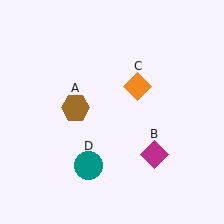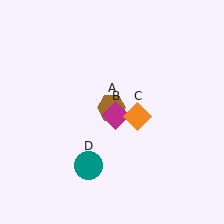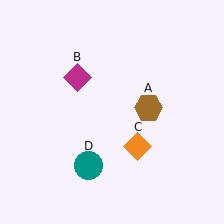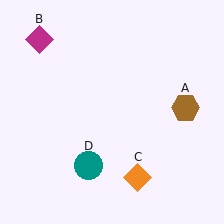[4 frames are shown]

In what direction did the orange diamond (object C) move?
The orange diamond (object C) moved down.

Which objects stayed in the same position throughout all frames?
Teal circle (object D) remained stationary.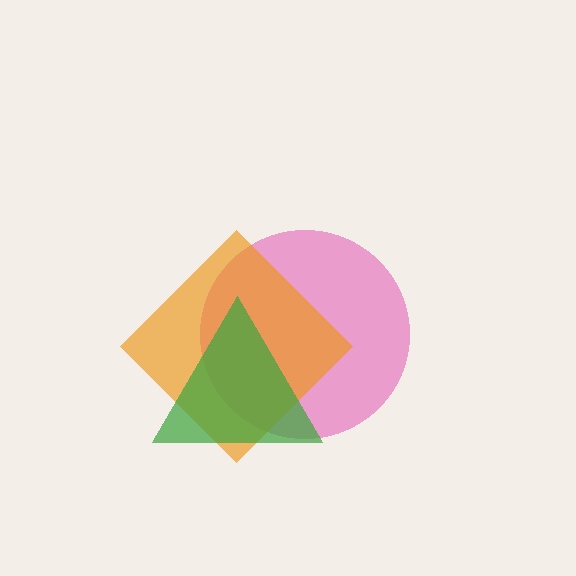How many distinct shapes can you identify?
There are 3 distinct shapes: a pink circle, an orange diamond, a green triangle.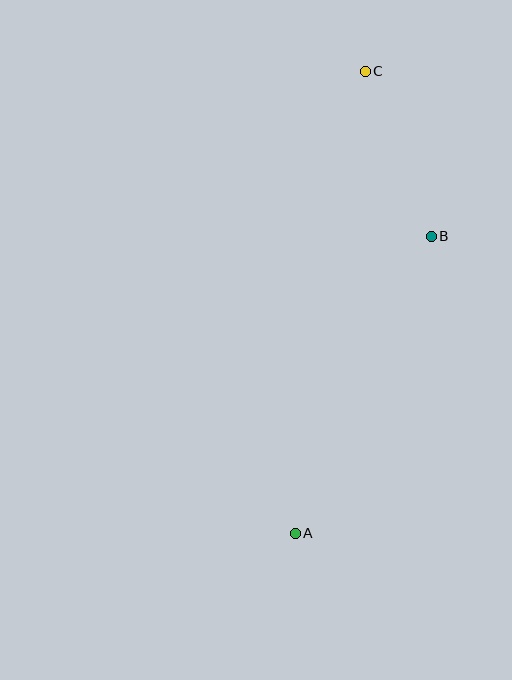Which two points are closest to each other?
Points B and C are closest to each other.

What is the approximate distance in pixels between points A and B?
The distance between A and B is approximately 327 pixels.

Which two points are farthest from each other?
Points A and C are farthest from each other.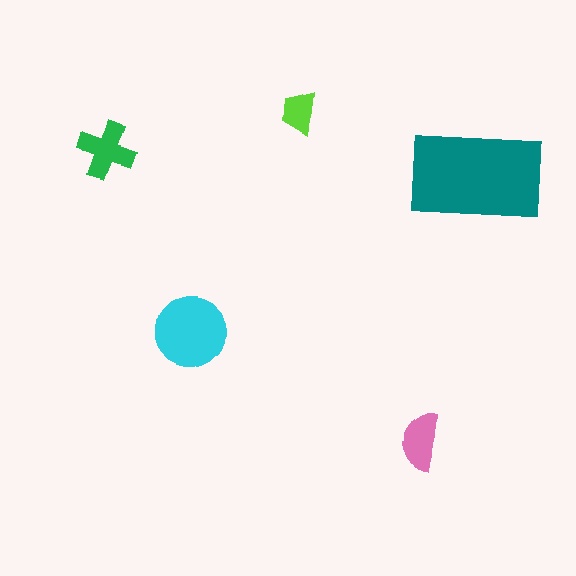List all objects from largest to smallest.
The teal rectangle, the cyan circle, the green cross, the pink semicircle, the lime trapezoid.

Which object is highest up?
The lime trapezoid is topmost.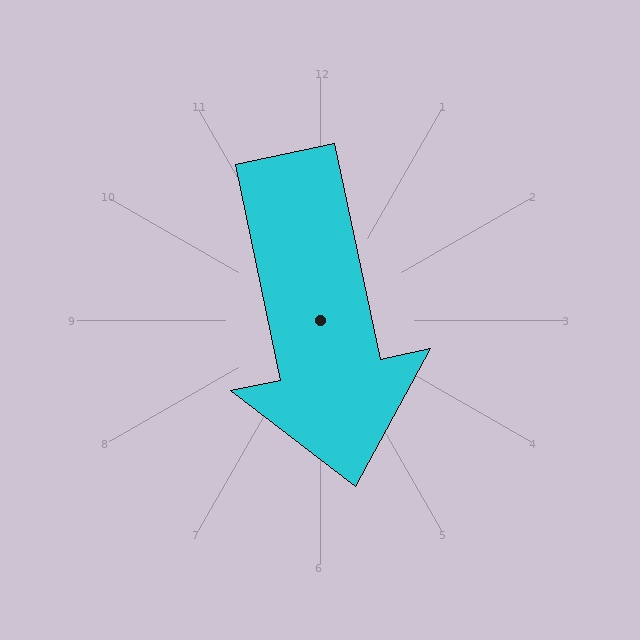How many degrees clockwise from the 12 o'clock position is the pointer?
Approximately 168 degrees.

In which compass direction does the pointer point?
South.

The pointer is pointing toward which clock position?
Roughly 6 o'clock.